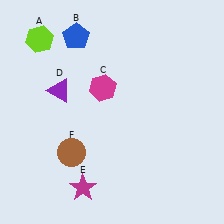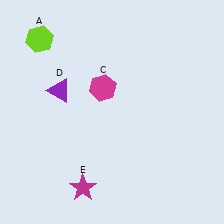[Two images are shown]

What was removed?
The blue pentagon (B), the brown circle (F) were removed in Image 2.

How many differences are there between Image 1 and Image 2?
There are 2 differences between the two images.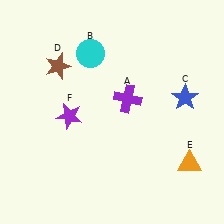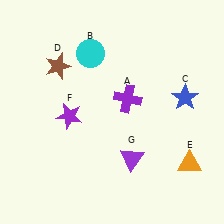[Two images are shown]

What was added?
A purple triangle (G) was added in Image 2.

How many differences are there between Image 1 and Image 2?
There is 1 difference between the two images.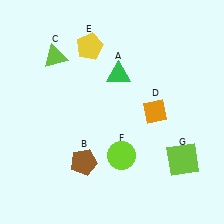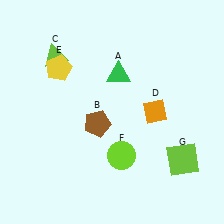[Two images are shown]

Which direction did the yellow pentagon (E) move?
The yellow pentagon (E) moved left.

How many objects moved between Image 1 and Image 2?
2 objects moved between the two images.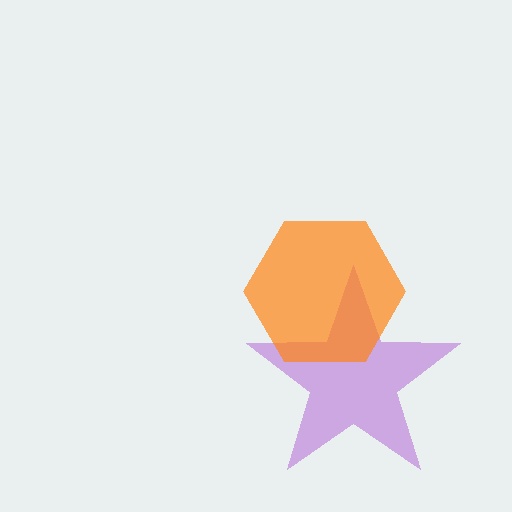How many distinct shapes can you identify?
There are 2 distinct shapes: a purple star, an orange hexagon.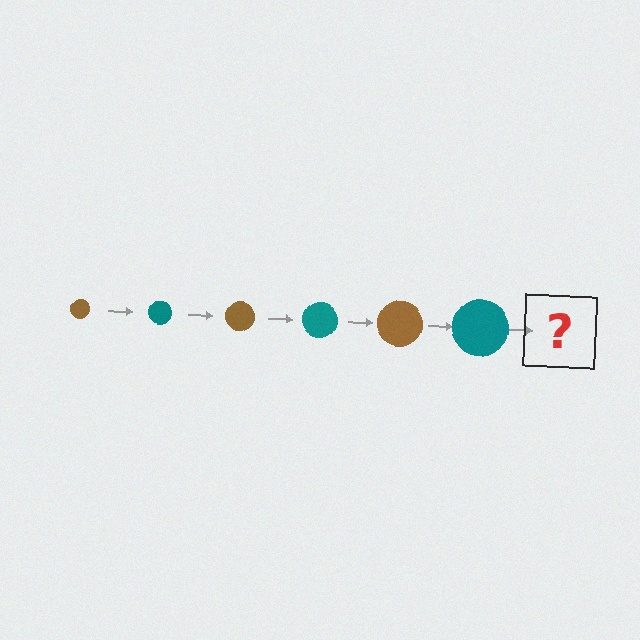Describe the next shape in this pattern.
It should be a brown circle, larger than the previous one.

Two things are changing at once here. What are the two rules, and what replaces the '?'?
The two rules are that the circle grows larger each step and the color cycles through brown and teal. The '?' should be a brown circle, larger than the previous one.